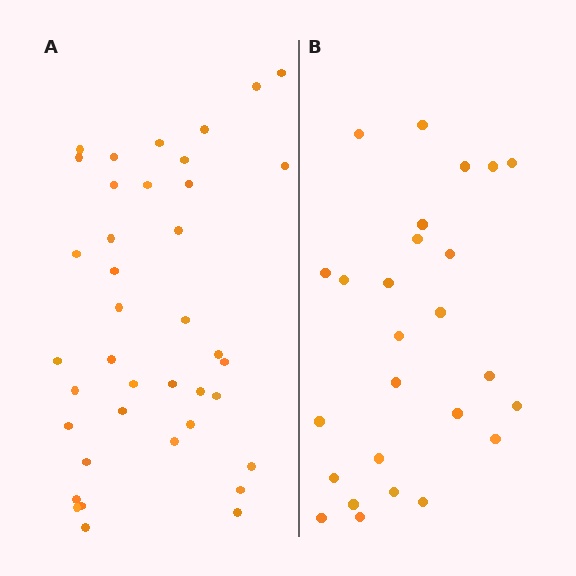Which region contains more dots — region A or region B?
Region A (the left region) has more dots.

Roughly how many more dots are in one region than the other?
Region A has approximately 15 more dots than region B.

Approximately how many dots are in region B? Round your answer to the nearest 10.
About 30 dots. (The exact count is 26, which rounds to 30.)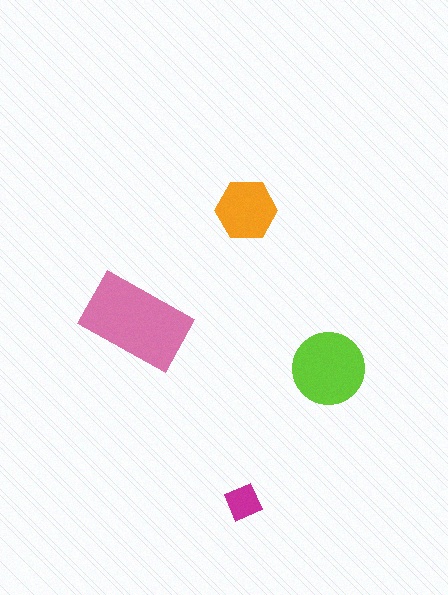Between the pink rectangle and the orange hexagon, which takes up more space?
The pink rectangle.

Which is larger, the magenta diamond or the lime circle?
The lime circle.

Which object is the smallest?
The magenta diamond.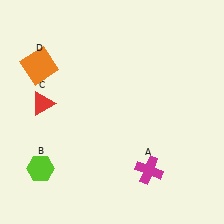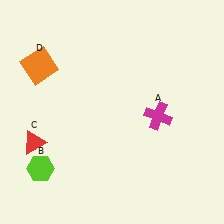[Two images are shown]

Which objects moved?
The objects that moved are: the magenta cross (A), the red triangle (C).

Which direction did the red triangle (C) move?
The red triangle (C) moved down.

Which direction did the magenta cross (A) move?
The magenta cross (A) moved up.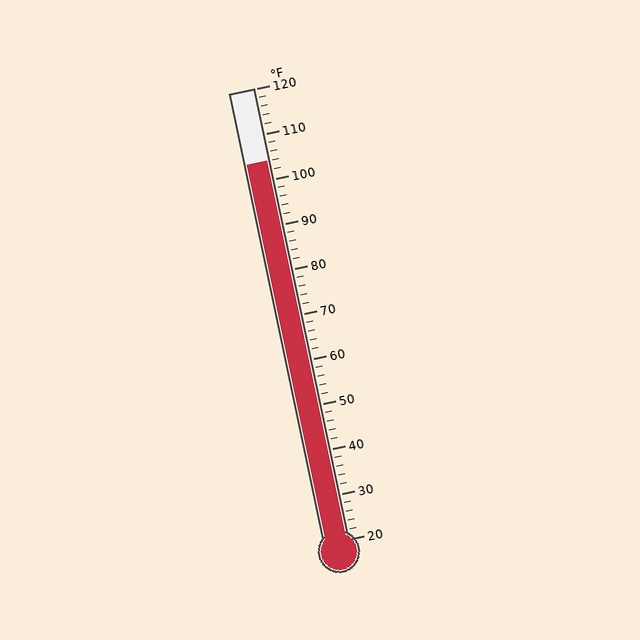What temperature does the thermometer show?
The thermometer shows approximately 104°F.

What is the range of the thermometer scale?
The thermometer scale ranges from 20°F to 120°F.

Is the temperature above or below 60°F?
The temperature is above 60°F.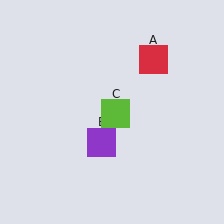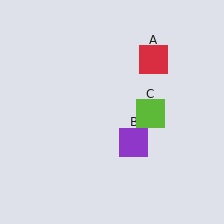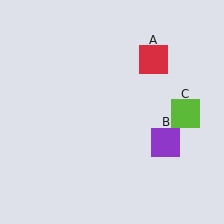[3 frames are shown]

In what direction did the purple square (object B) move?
The purple square (object B) moved right.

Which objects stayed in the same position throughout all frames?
Red square (object A) remained stationary.